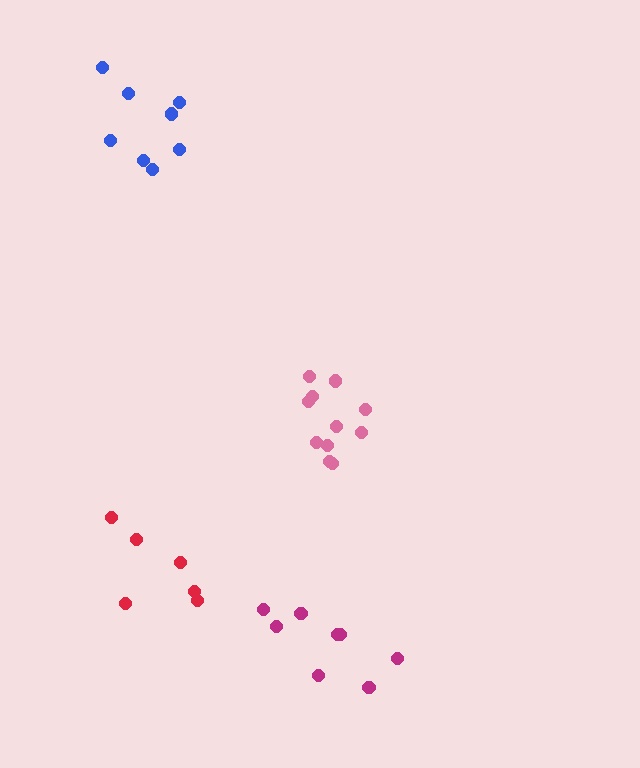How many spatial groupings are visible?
There are 4 spatial groupings.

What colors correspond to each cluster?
The clusters are colored: red, magenta, pink, blue.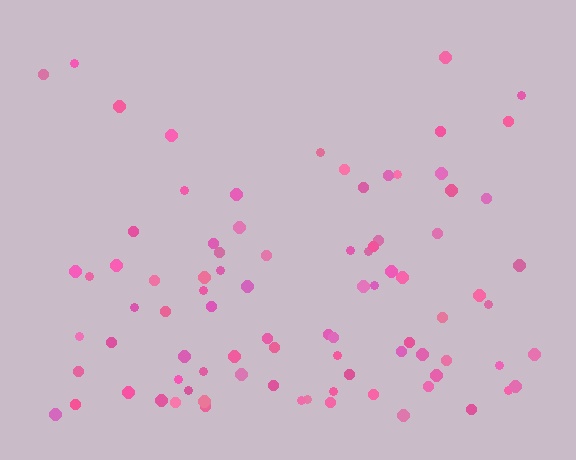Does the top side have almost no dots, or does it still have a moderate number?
Still a moderate number, just noticeably fewer than the bottom.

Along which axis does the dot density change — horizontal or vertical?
Vertical.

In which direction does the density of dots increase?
From top to bottom, with the bottom side densest.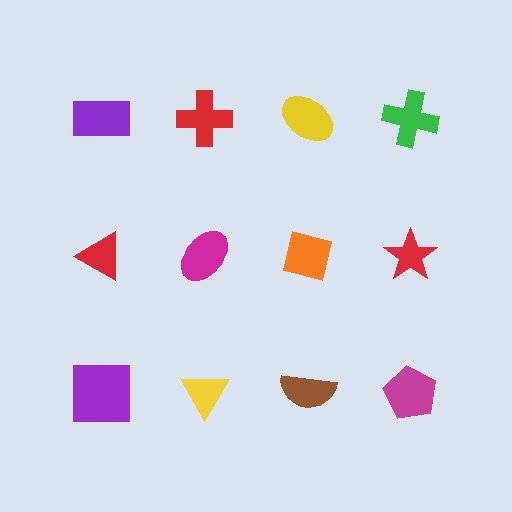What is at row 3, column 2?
A yellow triangle.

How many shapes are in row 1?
4 shapes.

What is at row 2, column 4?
A red star.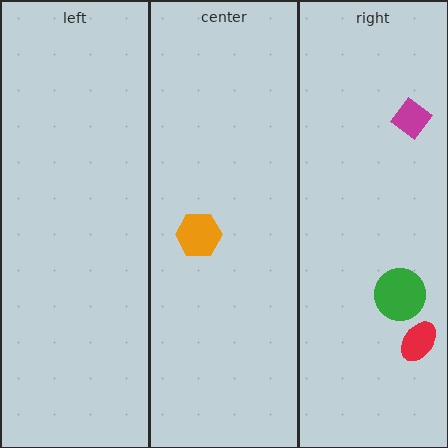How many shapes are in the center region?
1.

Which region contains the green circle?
The right region.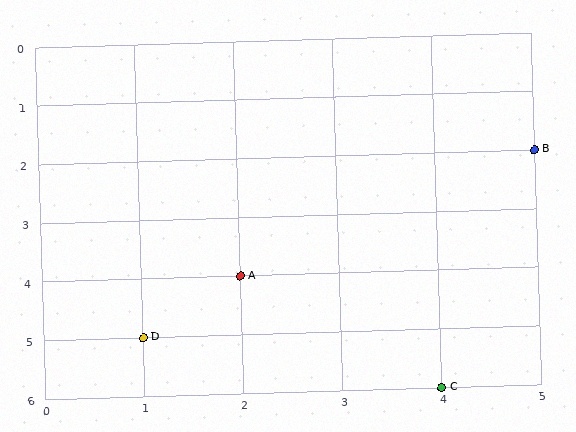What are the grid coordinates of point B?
Point B is at grid coordinates (5, 2).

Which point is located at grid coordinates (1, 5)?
Point D is at (1, 5).